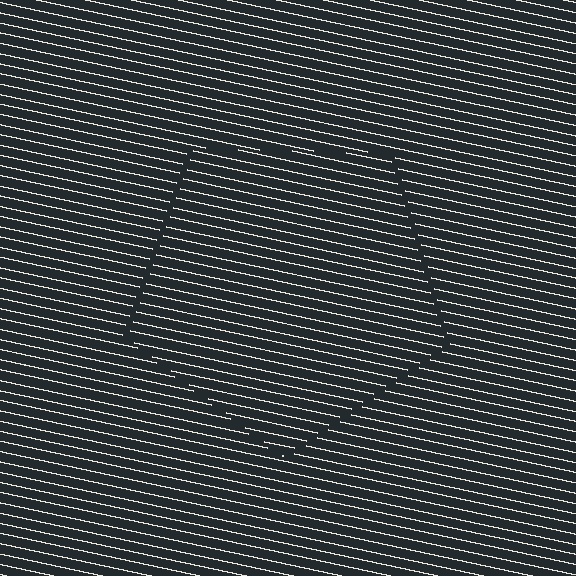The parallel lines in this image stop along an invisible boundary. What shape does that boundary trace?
An illusory pentagon. The interior of the shape contains the same grating, shifted by half a period — the contour is defined by the phase discontinuity where line-ends from the inner and outer gratings abut.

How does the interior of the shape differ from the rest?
The interior of the shape contains the same grating, shifted by half a period — the contour is defined by the phase discontinuity where line-ends from the inner and outer gratings abut.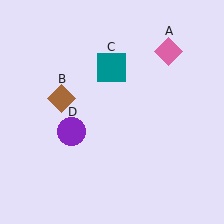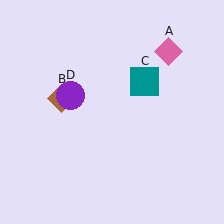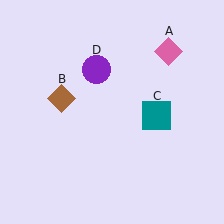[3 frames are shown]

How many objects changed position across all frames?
2 objects changed position: teal square (object C), purple circle (object D).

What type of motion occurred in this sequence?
The teal square (object C), purple circle (object D) rotated clockwise around the center of the scene.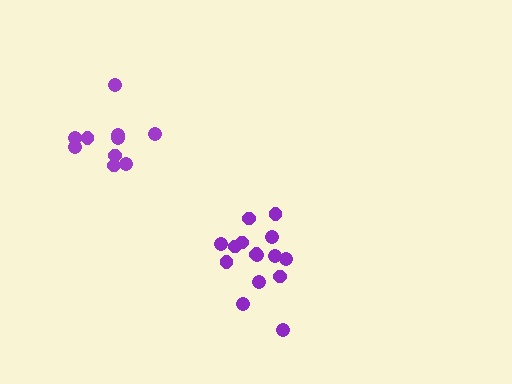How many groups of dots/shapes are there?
There are 2 groups.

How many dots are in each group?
Group 1: 16 dots, Group 2: 10 dots (26 total).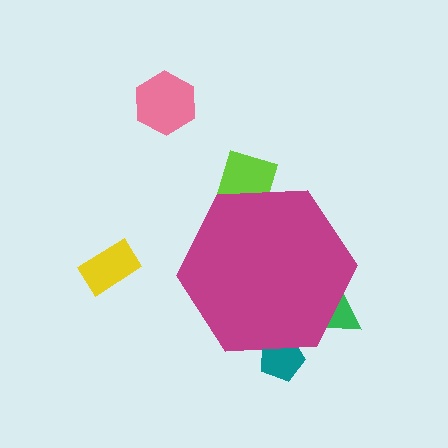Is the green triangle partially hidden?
Yes, the green triangle is partially hidden behind the magenta hexagon.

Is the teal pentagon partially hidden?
Yes, the teal pentagon is partially hidden behind the magenta hexagon.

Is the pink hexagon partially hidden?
No, the pink hexagon is fully visible.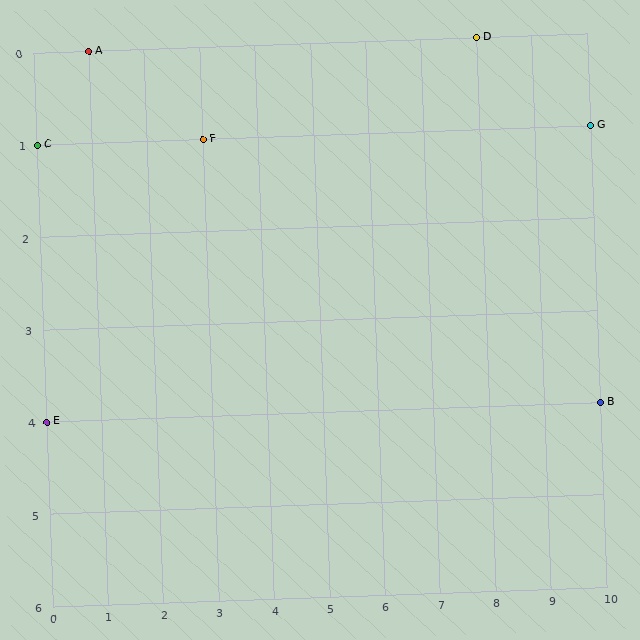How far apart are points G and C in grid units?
Points G and C are 10 columns apart.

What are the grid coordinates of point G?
Point G is at grid coordinates (10, 1).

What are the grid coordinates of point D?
Point D is at grid coordinates (8, 0).